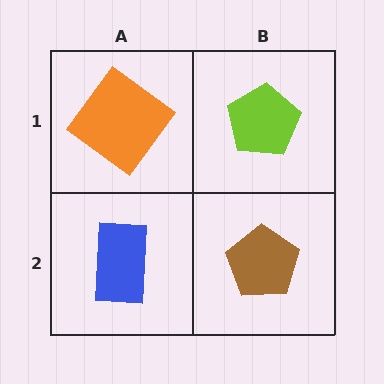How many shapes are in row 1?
2 shapes.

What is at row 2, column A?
A blue rectangle.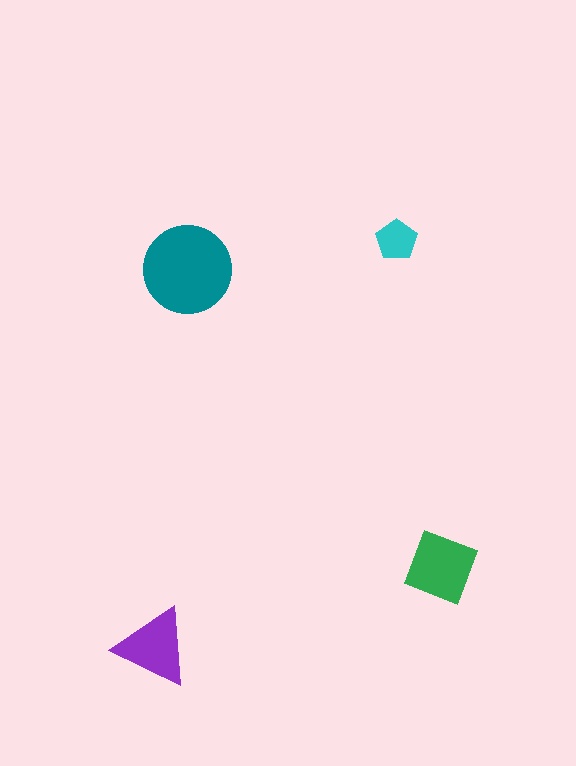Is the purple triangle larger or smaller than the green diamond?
Smaller.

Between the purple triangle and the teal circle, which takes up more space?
The teal circle.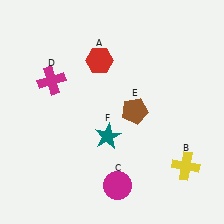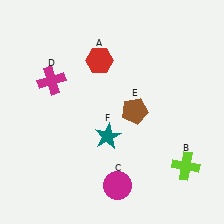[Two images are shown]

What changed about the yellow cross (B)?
In Image 1, B is yellow. In Image 2, it changed to lime.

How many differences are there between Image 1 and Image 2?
There is 1 difference between the two images.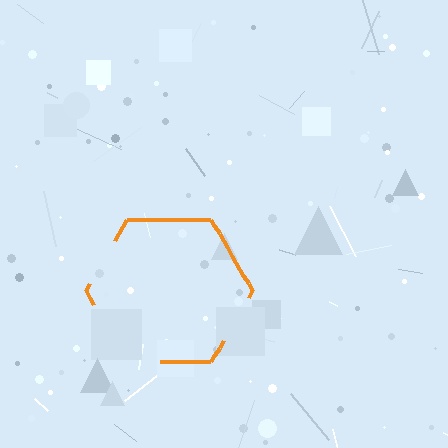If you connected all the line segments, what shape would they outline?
They would outline a hexagon.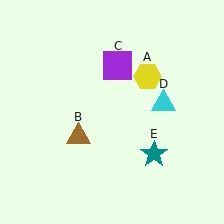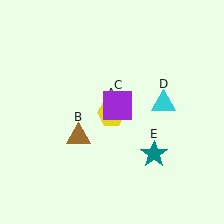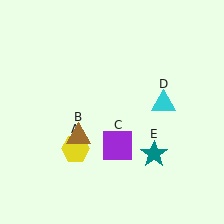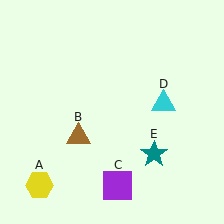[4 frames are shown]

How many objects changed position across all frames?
2 objects changed position: yellow hexagon (object A), purple square (object C).